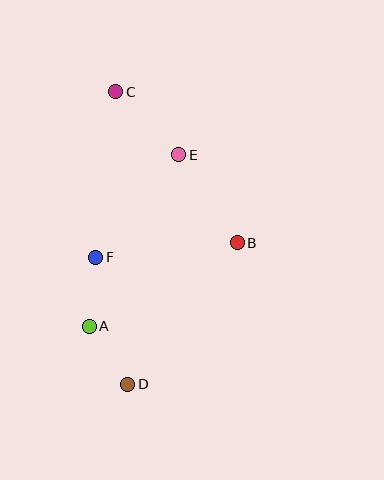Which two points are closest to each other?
Points A and F are closest to each other.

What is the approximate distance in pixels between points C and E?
The distance between C and E is approximately 89 pixels.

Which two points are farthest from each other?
Points C and D are farthest from each other.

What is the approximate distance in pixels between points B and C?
The distance between B and C is approximately 194 pixels.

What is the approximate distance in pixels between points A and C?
The distance between A and C is approximately 236 pixels.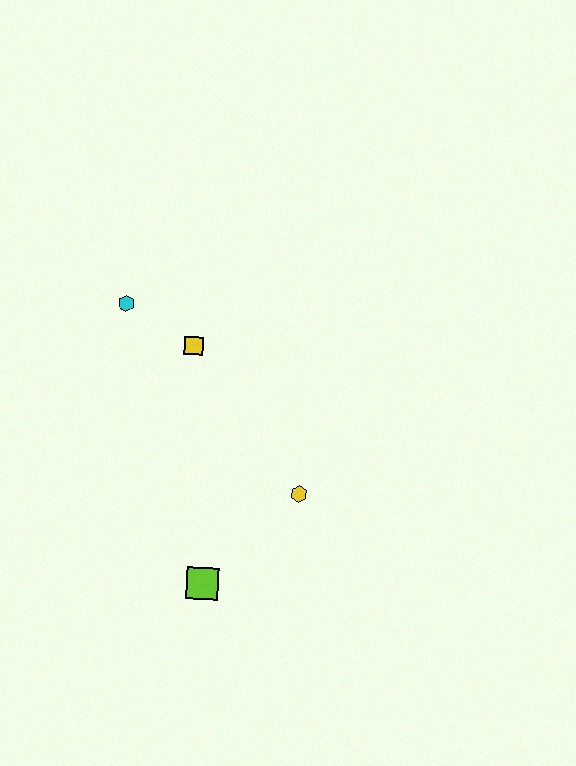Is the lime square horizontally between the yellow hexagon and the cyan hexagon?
Yes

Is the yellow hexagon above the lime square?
Yes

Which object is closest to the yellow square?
The cyan hexagon is closest to the yellow square.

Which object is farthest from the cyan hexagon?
The lime square is farthest from the cyan hexagon.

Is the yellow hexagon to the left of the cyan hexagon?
No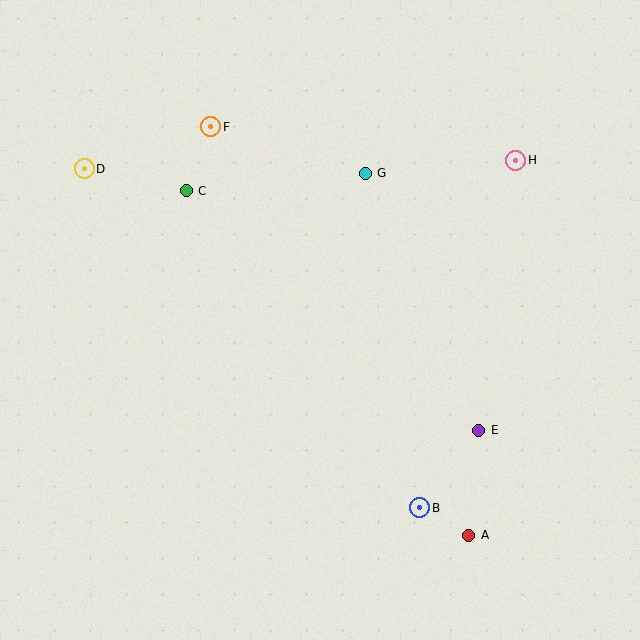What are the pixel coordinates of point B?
Point B is at (420, 508).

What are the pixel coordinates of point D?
Point D is at (84, 169).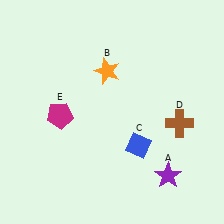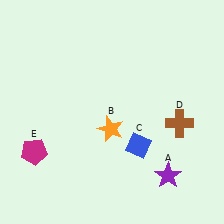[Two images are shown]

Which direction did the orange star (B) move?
The orange star (B) moved down.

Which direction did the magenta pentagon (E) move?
The magenta pentagon (E) moved down.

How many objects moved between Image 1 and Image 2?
2 objects moved between the two images.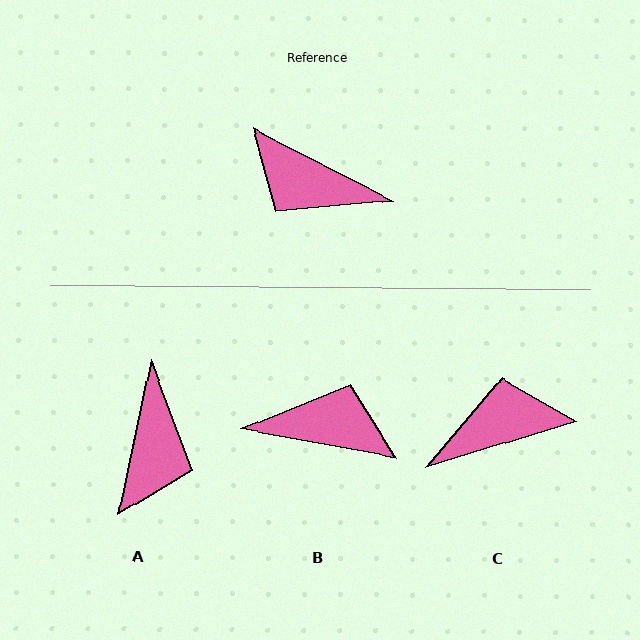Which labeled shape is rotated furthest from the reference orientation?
B, about 163 degrees away.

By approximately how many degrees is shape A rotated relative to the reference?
Approximately 106 degrees counter-clockwise.